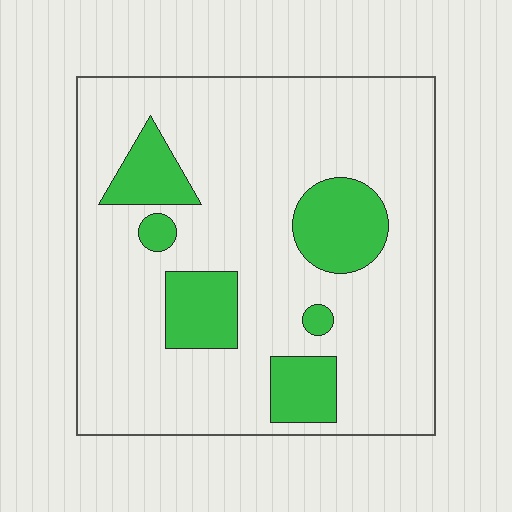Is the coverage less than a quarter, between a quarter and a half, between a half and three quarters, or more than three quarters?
Less than a quarter.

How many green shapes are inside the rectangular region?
6.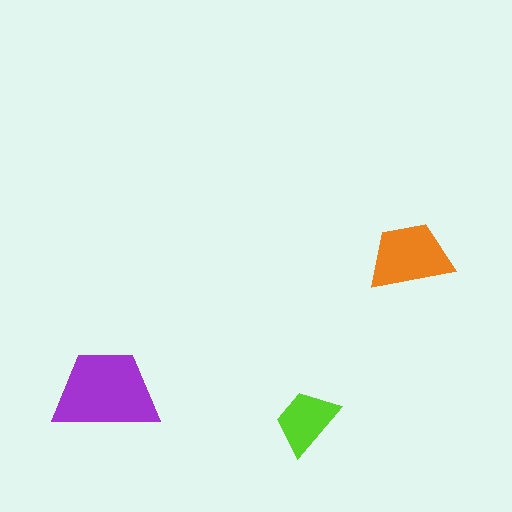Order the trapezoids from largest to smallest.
the purple one, the orange one, the lime one.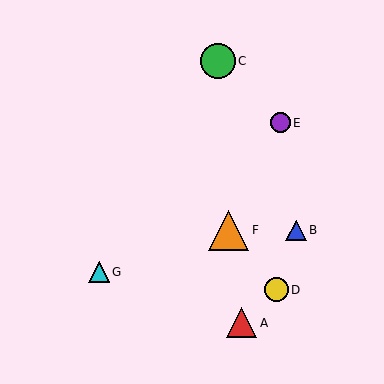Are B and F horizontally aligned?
Yes, both are at y≈230.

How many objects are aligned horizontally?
2 objects (B, F) are aligned horizontally.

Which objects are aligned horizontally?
Objects B, F are aligned horizontally.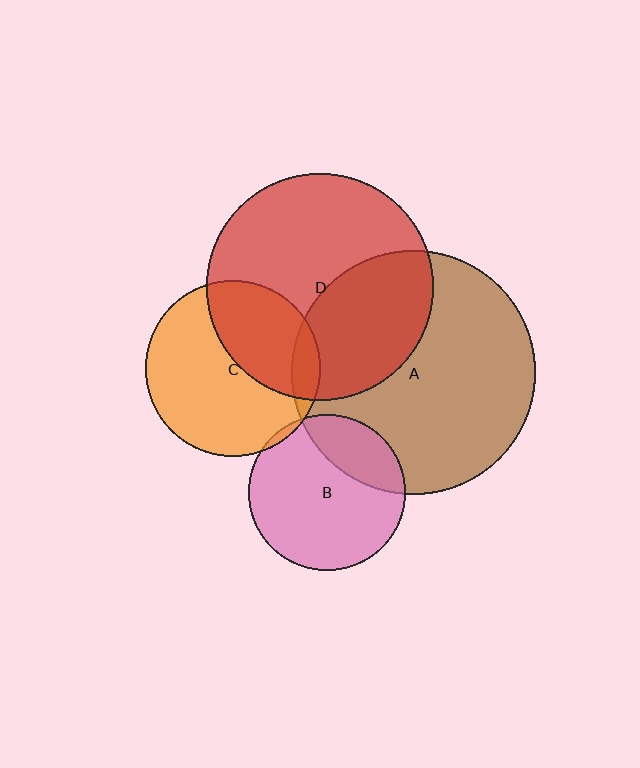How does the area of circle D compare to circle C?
Approximately 1.7 times.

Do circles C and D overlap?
Yes.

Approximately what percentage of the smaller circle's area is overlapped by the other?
Approximately 40%.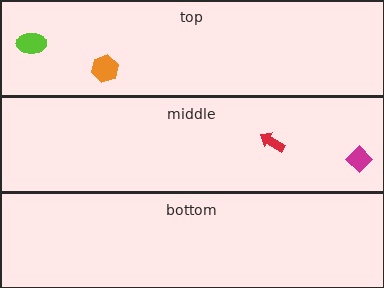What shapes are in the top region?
The orange hexagon, the lime ellipse.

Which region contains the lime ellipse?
The top region.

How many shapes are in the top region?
2.